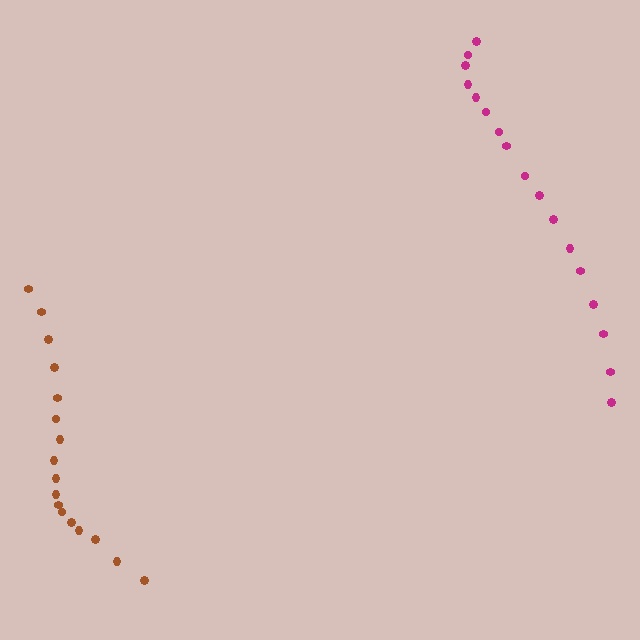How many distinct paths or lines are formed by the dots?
There are 2 distinct paths.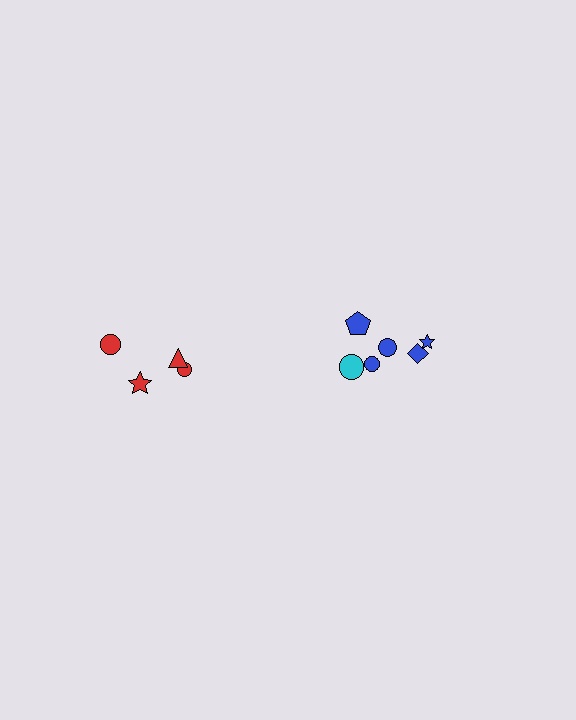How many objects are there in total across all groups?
There are 10 objects.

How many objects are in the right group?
There are 6 objects.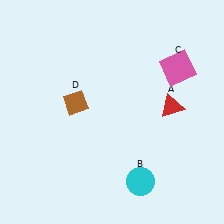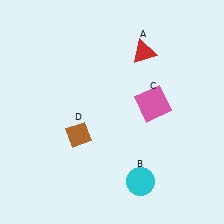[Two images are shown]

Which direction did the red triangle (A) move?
The red triangle (A) moved up.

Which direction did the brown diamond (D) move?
The brown diamond (D) moved down.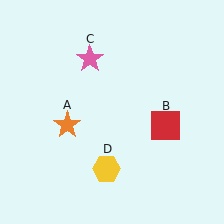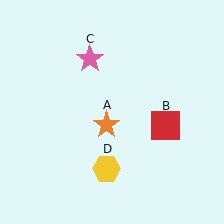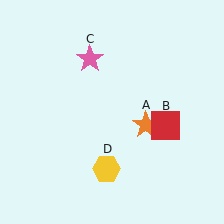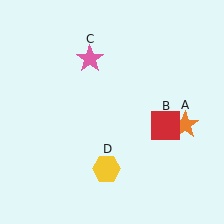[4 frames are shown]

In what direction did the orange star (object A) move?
The orange star (object A) moved right.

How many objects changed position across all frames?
1 object changed position: orange star (object A).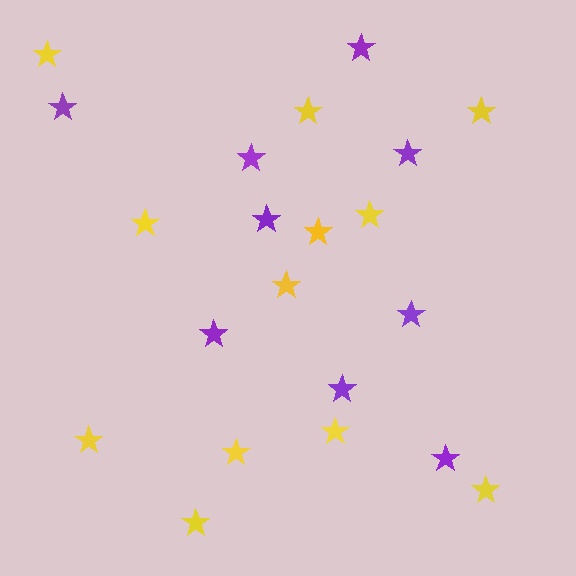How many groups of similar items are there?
There are 2 groups: one group of purple stars (9) and one group of yellow stars (12).